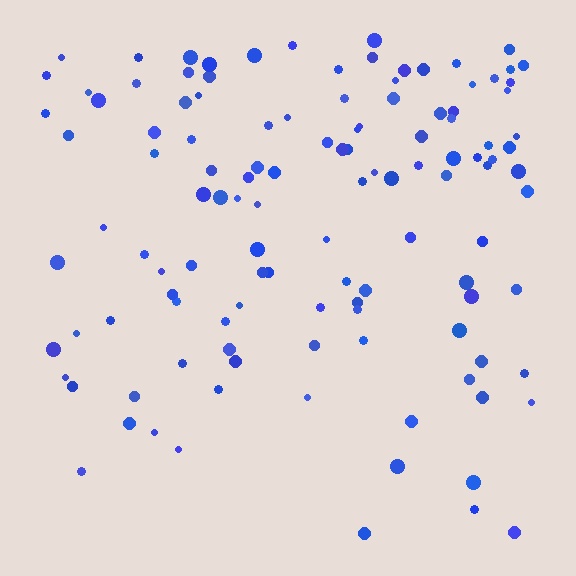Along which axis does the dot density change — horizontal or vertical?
Vertical.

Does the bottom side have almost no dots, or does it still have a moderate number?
Still a moderate number, just noticeably fewer than the top.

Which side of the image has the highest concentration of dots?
The top.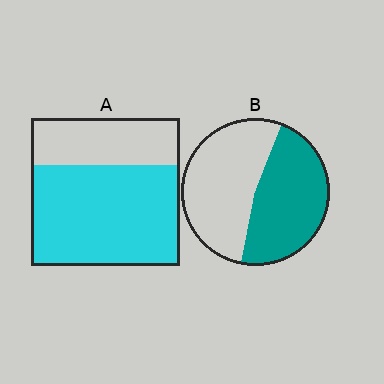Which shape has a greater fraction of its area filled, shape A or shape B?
Shape A.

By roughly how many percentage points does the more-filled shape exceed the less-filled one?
By roughly 20 percentage points (A over B).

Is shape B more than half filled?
Roughly half.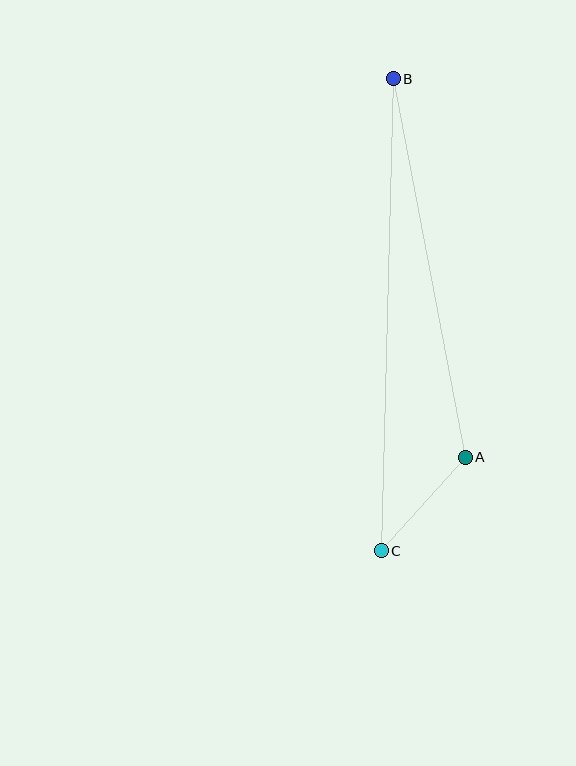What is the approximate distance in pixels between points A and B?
The distance between A and B is approximately 385 pixels.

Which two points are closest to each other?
Points A and C are closest to each other.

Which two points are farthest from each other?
Points B and C are farthest from each other.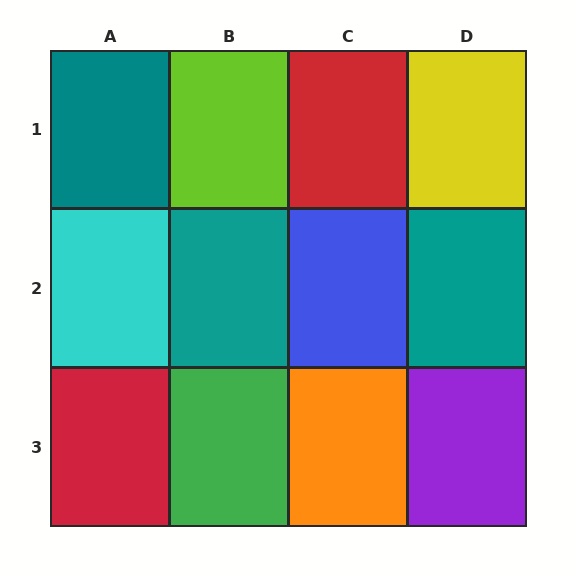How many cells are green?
1 cell is green.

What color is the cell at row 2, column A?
Cyan.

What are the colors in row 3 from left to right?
Red, green, orange, purple.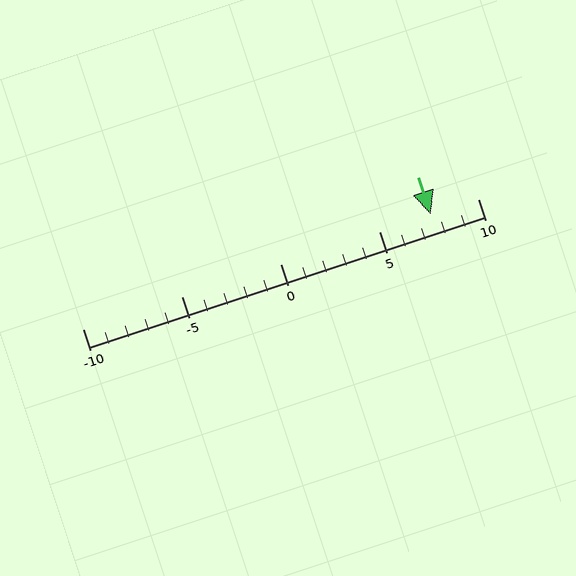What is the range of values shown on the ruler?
The ruler shows values from -10 to 10.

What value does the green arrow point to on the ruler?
The green arrow points to approximately 8.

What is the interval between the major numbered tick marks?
The major tick marks are spaced 5 units apart.